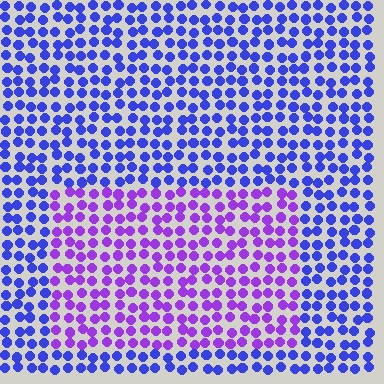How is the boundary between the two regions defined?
The boundary is defined purely by a slight shift in hue (about 40 degrees). Spacing, size, and orientation are identical on both sides.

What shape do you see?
I see a rectangle.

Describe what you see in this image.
The image is filled with small blue elements in a uniform arrangement. A rectangle-shaped region is visible where the elements are tinted to a slightly different hue, forming a subtle color boundary.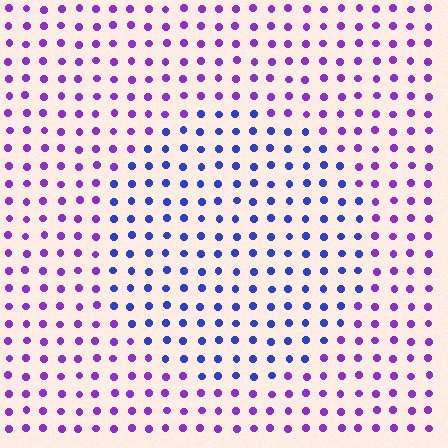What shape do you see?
I see a circle.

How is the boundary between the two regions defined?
The boundary is defined purely by a slight shift in hue (about 45 degrees). Spacing, size, and orientation are identical on both sides.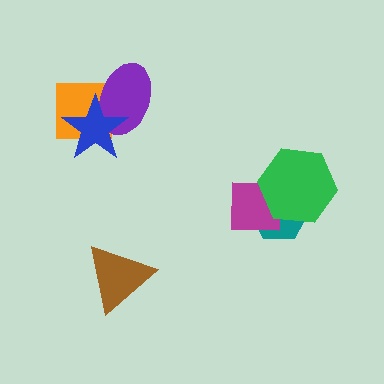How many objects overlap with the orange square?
2 objects overlap with the orange square.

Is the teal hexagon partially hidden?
Yes, it is partially covered by another shape.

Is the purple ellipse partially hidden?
Yes, it is partially covered by another shape.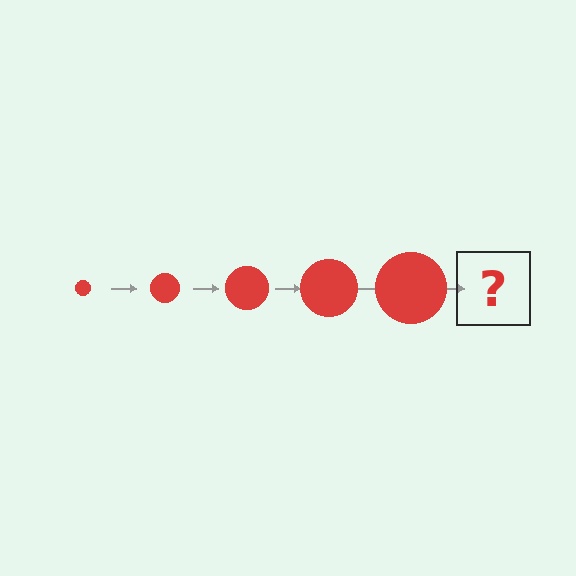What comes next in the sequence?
The next element should be a red circle, larger than the previous one.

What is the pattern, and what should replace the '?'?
The pattern is that the circle gets progressively larger each step. The '?' should be a red circle, larger than the previous one.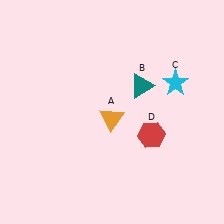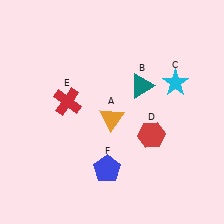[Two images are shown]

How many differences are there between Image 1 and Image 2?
There are 2 differences between the two images.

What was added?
A red cross (E), a blue pentagon (F) were added in Image 2.